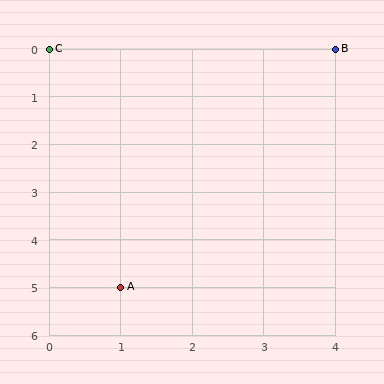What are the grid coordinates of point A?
Point A is at grid coordinates (1, 5).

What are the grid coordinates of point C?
Point C is at grid coordinates (0, 0).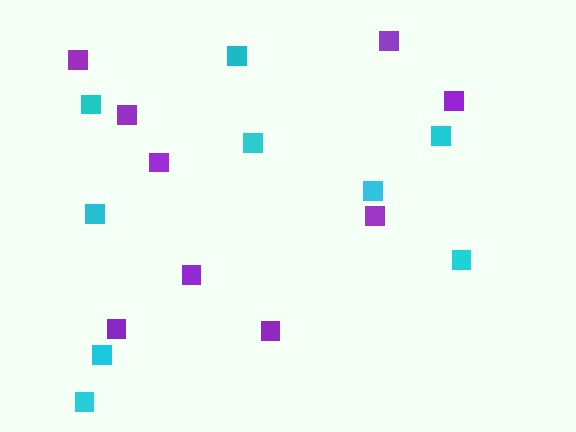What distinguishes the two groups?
There are 2 groups: one group of cyan squares (9) and one group of purple squares (9).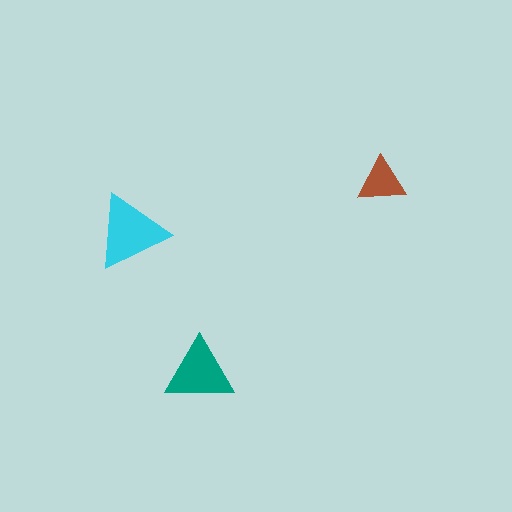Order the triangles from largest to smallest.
the cyan one, the teal one, the brown one.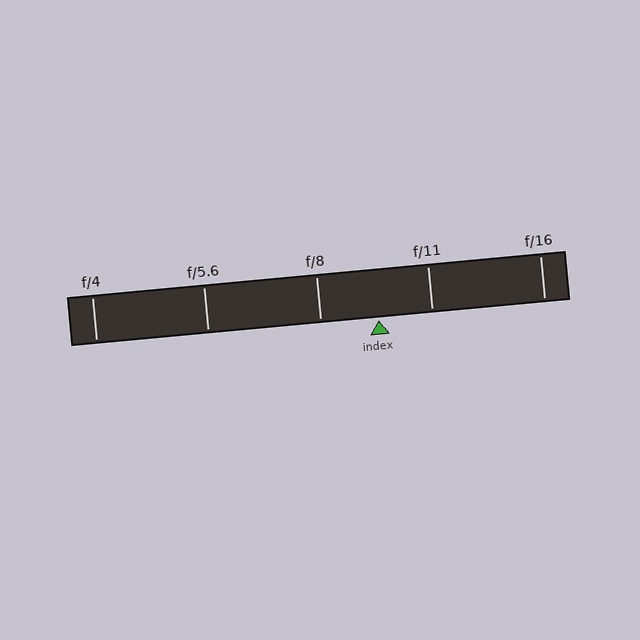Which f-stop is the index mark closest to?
The index mark is closest to f/11.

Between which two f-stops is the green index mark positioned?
The index mark is between f/8 and f/11.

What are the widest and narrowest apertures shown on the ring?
The widest aperture shown is f/4 and the narrowest is f/16.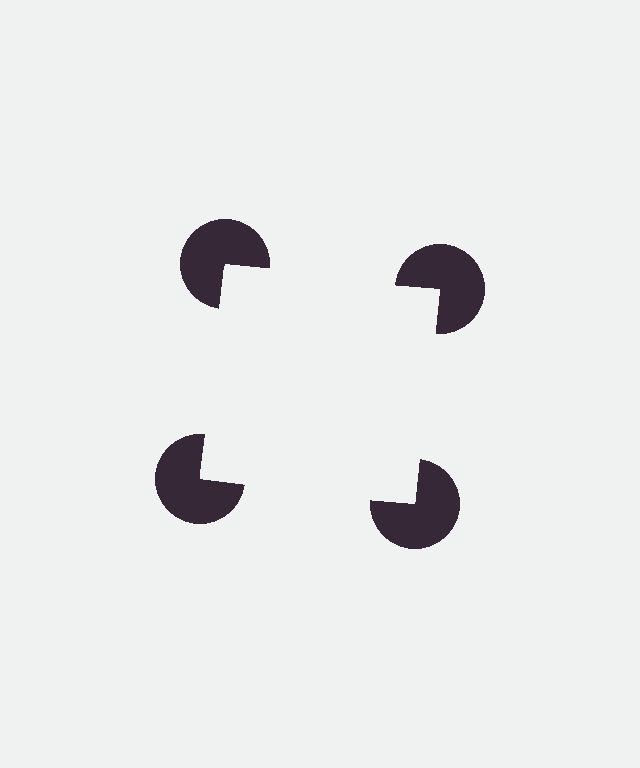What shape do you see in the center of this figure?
An illusory square — its edges are inferred from the aligned wedge cuts in the pac-man discs, not physically drawn.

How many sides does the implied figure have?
4 sides.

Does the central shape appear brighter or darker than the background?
It typically appears slightly brighter than the background, even though no actual brightness change is drawn.